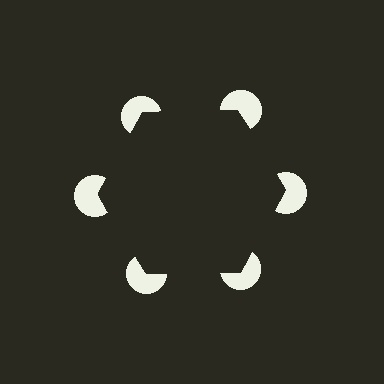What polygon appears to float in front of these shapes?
An illusory hexagon — its edges are inferred from the aligned wedge cuts in the pac-man discs, not physically drawn.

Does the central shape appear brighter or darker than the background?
It typically appears slightly darker than the background, even though no actual brightness change is drawn.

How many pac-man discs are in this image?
There are 6 — one at each vertex of the illusory hexagon.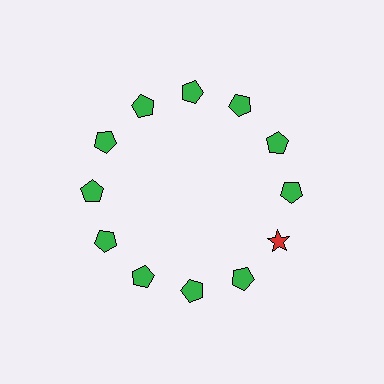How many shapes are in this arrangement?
There are 12 shapes arranged in a ring pattern.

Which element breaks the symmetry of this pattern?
The red star at roughly the 4 o'clock position breaks the symmetry. All other shapes are green pentagons.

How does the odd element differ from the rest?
It differs in both color (red instead of green) and shape (star instead of pentagon).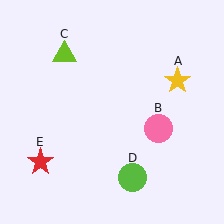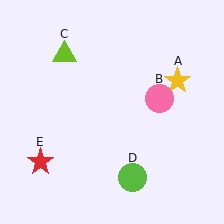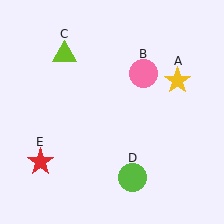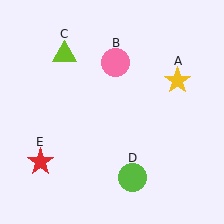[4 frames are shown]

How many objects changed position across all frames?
1 object changed position: pink circle (object B).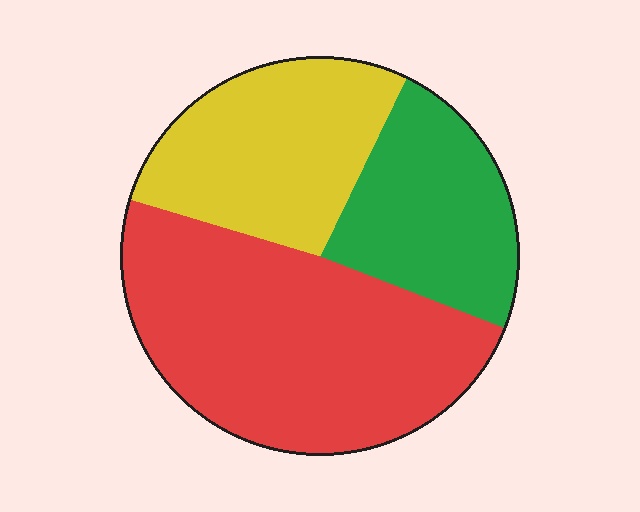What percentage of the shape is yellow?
Yellow covers 28% of the shape.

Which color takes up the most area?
Red, at roughly 50%.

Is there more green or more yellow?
Yellow.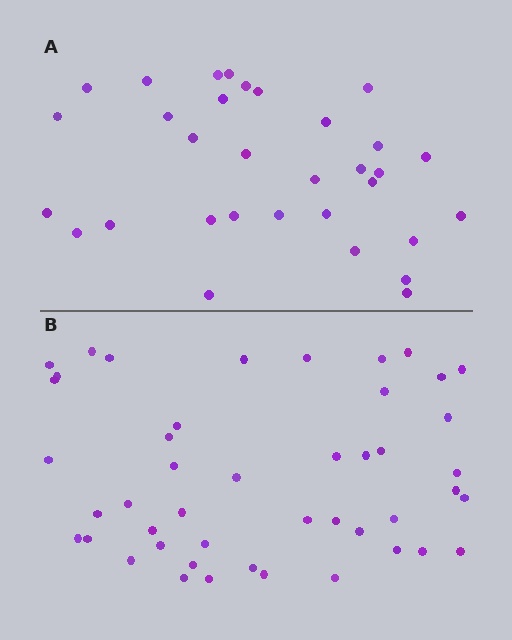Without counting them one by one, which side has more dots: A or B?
Region B (the bottom region) has more dots.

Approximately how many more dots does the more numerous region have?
Region B has approximately 15 more dots than region A.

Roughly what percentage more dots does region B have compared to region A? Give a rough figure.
About 45% more.